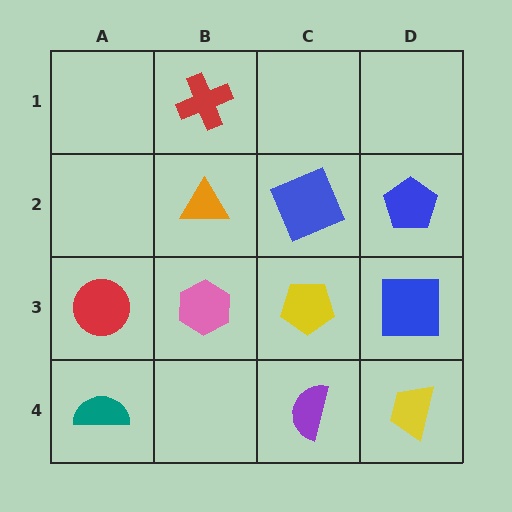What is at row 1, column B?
A red cross.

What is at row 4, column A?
A teal semicircle.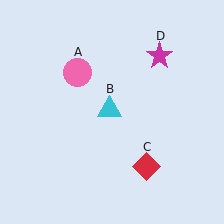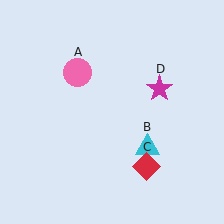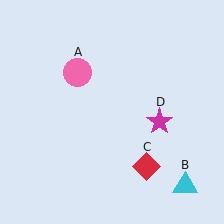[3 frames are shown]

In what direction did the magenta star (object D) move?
The magenta star (object D) moved down.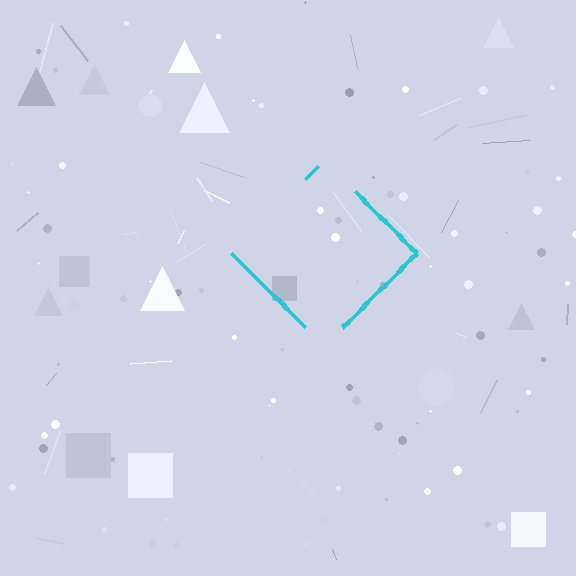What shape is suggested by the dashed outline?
The dashed outline suggests a diamond.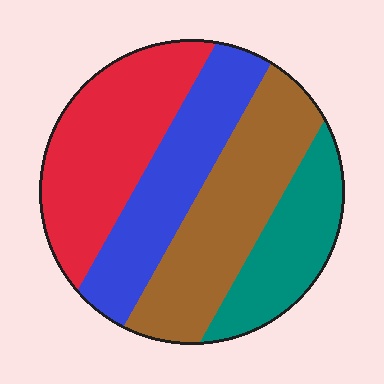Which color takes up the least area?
Teal, at roughly 20%.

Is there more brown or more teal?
Brown.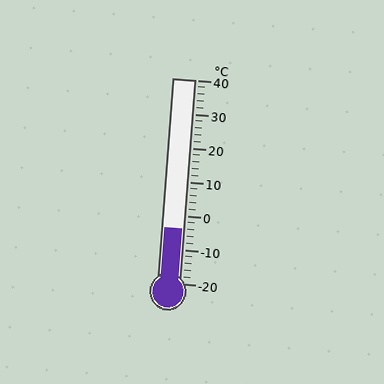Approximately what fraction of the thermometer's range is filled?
The thermometer is filled to approximately 25% of its range.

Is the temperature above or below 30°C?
The temperature is below 30°C.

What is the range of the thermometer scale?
The thermometer scale ranges from -20°C to 40°C.